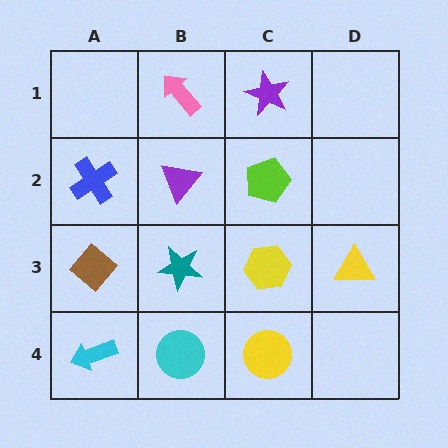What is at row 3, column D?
A yellow triangle.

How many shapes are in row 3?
4 shapes.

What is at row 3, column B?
A teal star.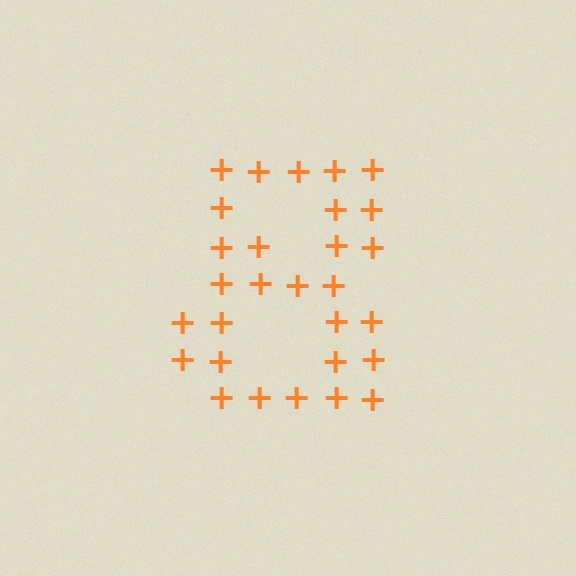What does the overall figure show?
The overall figure shows the digit 8.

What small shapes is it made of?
It is made of small plus signs.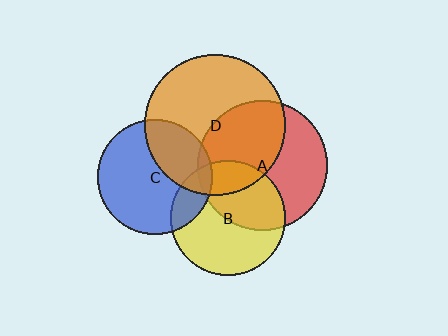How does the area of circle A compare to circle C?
Approximately 1.3 times.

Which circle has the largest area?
Circle D (orange).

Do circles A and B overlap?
Yes.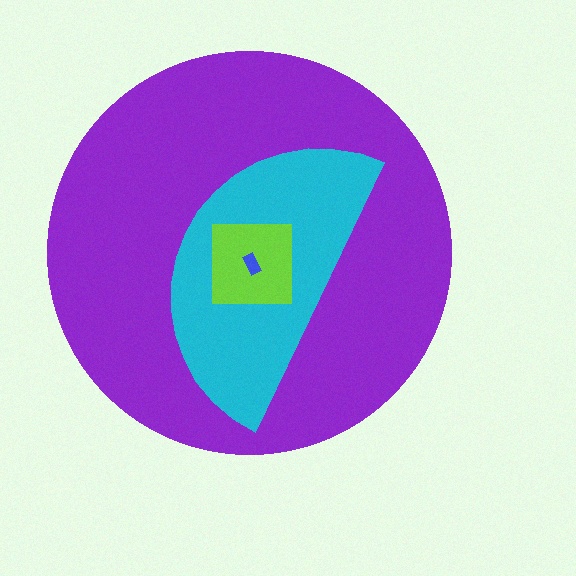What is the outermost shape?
The purple circle.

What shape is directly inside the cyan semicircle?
The lime square.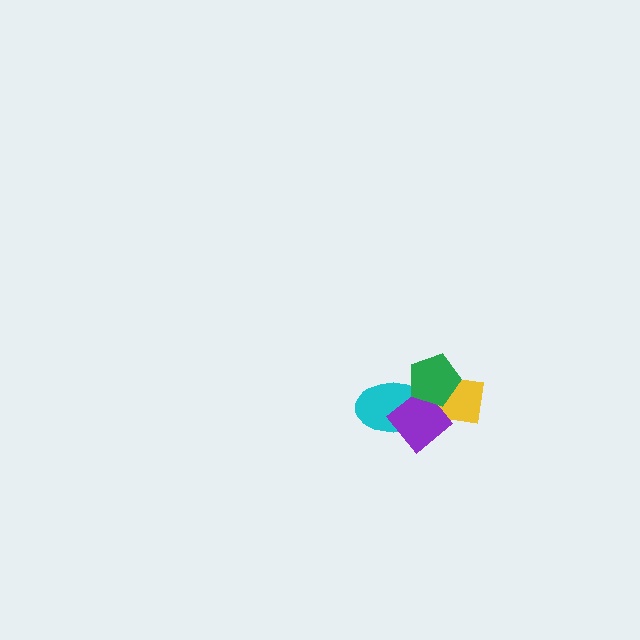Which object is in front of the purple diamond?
The green pentagon is in front of the purple diamond.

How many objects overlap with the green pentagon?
3 objects overlap with the green pentagon.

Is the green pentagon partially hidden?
No, no other shape covers it.